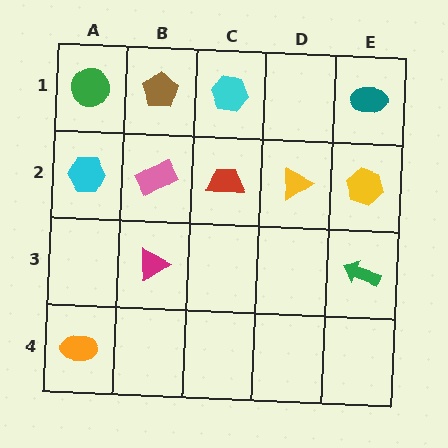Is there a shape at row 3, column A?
No, that cell is empty.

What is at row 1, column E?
A teal ellipse.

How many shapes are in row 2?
5 shapes.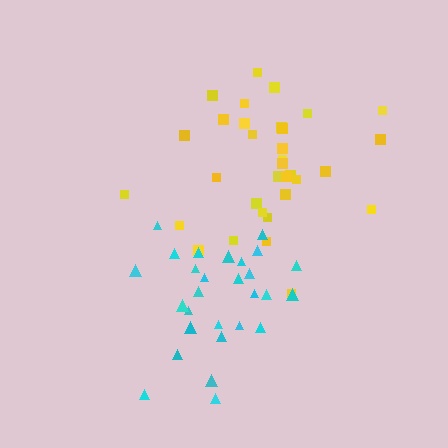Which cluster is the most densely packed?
Cyan.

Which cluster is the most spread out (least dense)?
Yellow.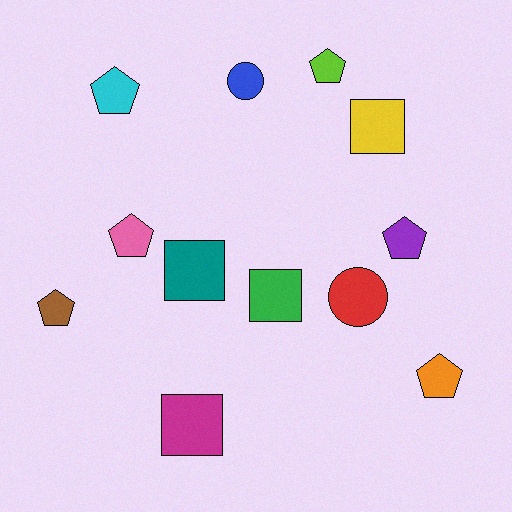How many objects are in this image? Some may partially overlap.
There are 12 objects.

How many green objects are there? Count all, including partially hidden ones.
There is 1 green object.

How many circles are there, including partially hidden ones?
There are 2 circles.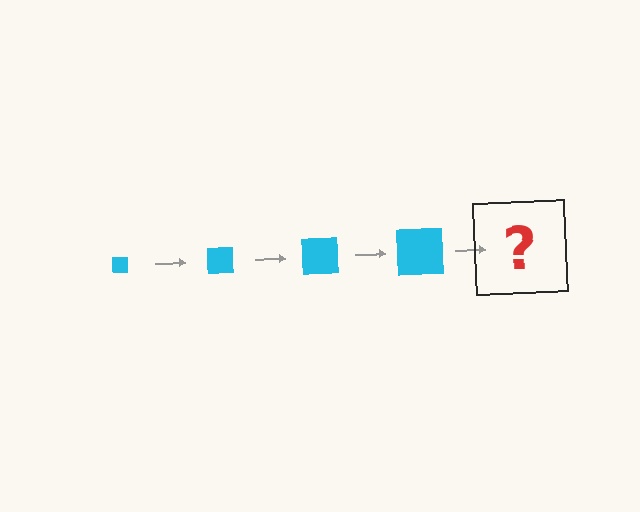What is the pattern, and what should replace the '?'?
The pattern is that the square gets progressively larger each step. The '?' should be a cyan square, larger than the previous one.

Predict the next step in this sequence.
The next step is a cyan square, larger than the previous one.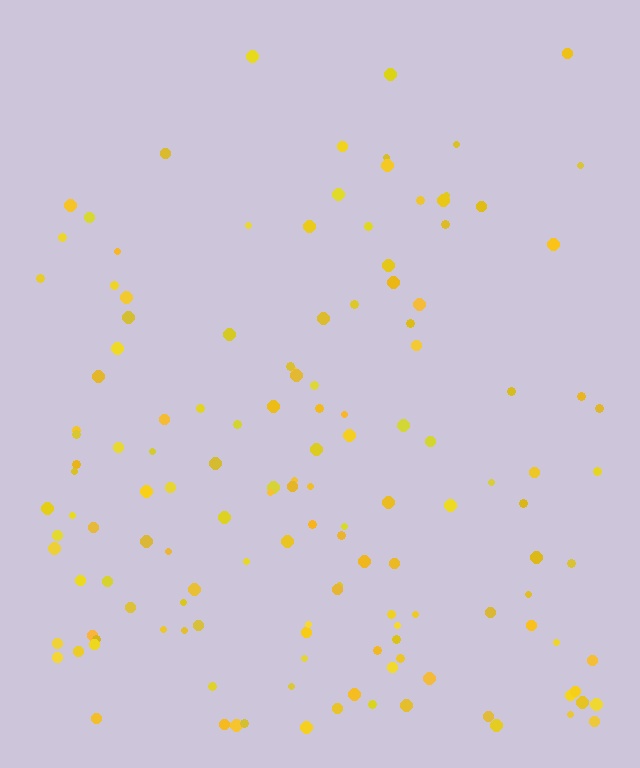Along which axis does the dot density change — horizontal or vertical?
Vertical.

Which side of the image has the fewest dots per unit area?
The top.